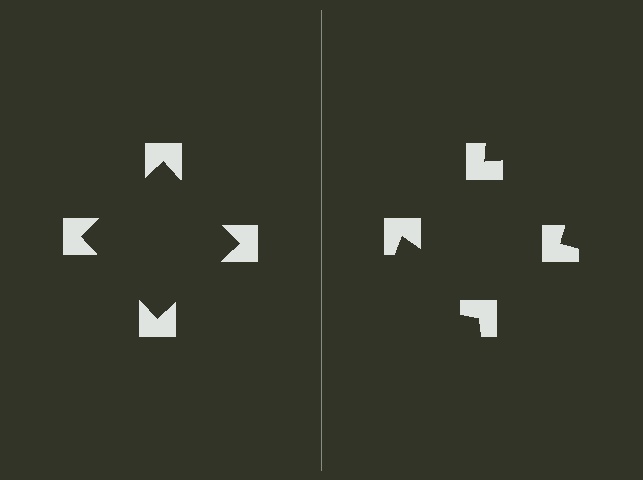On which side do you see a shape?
An illusory square appears on the left side. On the right side the wedge cuts are rotated, so no coherent shape forms.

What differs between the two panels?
The notched squares are positioned identically on both sides; only the wedge orientations differ. On the left they align to a square; on the right they are misaligned.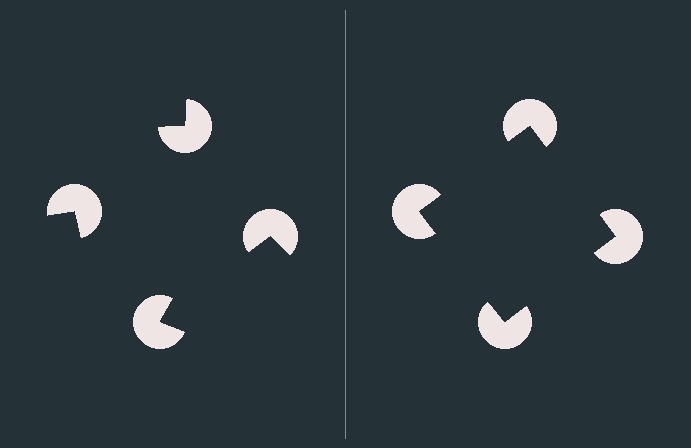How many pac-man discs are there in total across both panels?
8 — 4 on each side.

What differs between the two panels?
The pac-man discs are positioned identically on both sides; only the wedge orientations differ. On the right they align to a square; on the left they are misaligned.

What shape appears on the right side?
An illusory square.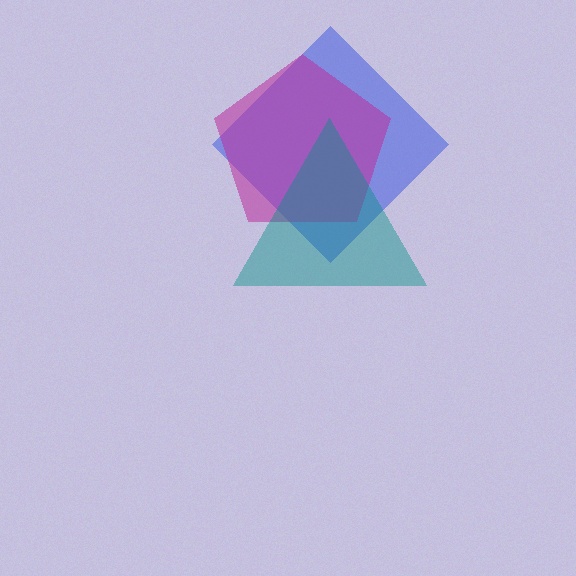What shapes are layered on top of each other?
The layered shapes are: a blue diamond, a magenta pentagon, a teal triangle.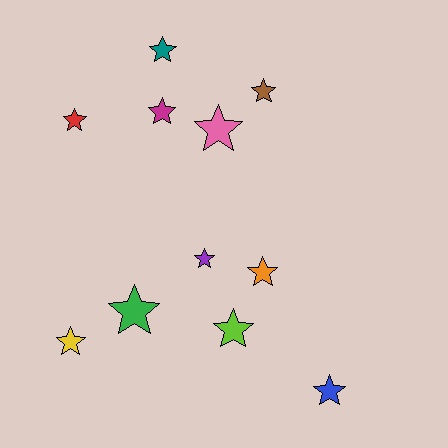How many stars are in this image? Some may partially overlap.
There are 11 stars.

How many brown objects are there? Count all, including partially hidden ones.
There is 1 brown object.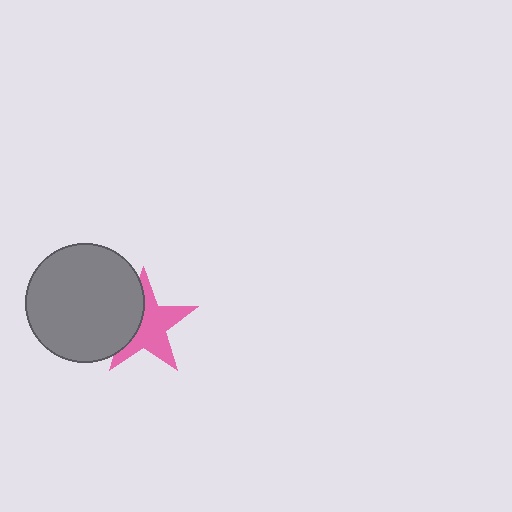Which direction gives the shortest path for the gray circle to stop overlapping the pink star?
Moving left gives the shortest separation.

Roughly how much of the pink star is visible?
About half of it is visible (roughly 63%).